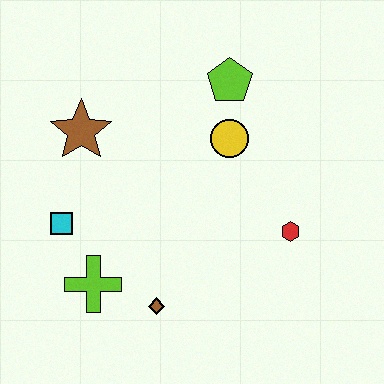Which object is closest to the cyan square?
The lime cross is closest to the cyan square.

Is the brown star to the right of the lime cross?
No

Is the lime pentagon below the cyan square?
No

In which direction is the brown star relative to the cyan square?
The brown star is above the cyan square.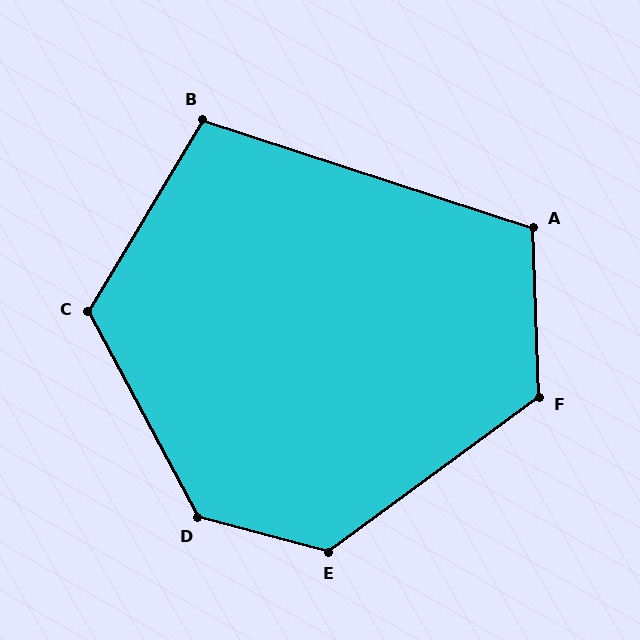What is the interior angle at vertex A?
Approximately 110 degrees (obtuse).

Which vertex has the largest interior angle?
D, at approximately 133 degrees.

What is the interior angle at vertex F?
Approximately 124 degrees (obtuse).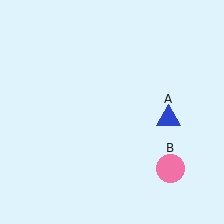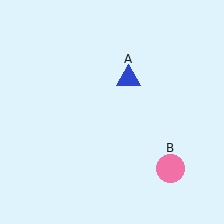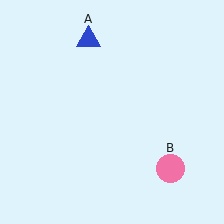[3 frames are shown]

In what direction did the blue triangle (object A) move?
The blue triangle (object A) moved up and to the left.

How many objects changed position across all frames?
1 object changed position: blue triangle (object A).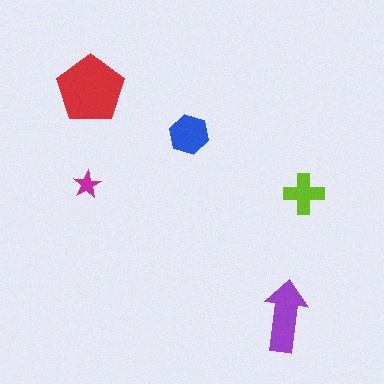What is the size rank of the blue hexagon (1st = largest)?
3rd.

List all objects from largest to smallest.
The red pentagon, the purple arrow, the blue hexagon, the lime cross, the magenta star.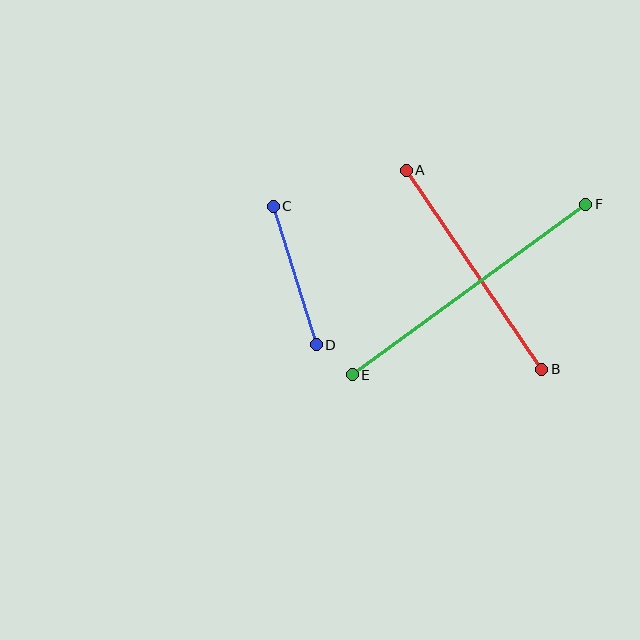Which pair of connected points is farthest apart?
Points E and F are farthest apart.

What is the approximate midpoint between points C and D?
The midpoint is at approximately (295, 275) pixels.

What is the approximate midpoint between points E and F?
The midpoint is at approximately (469, 290) pixels.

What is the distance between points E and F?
The distance is approximately 289 pixels.